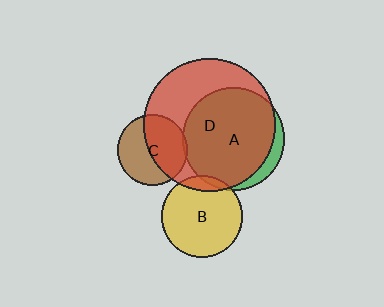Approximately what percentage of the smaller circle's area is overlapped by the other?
Approximately 50%.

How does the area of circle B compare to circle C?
Approximately 1.3 times.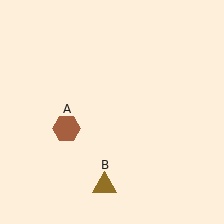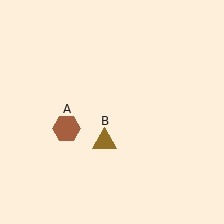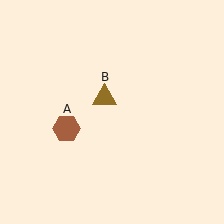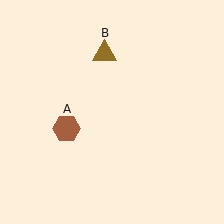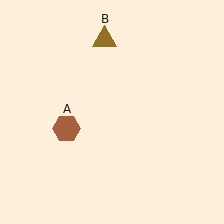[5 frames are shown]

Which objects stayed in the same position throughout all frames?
Brown hexagon (object A) remained stationary.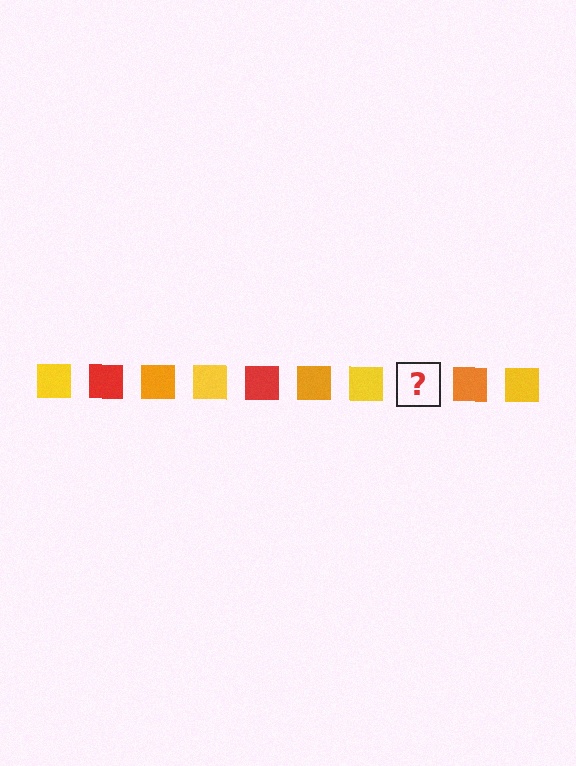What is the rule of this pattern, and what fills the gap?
The rule is that the pattern cycles through yellow, red, orange squares. The gap should be filled with a red square.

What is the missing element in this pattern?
The missing element is a red square.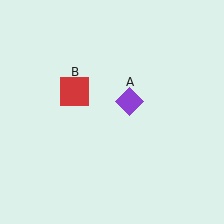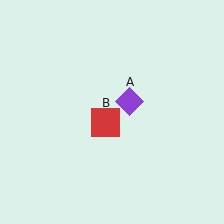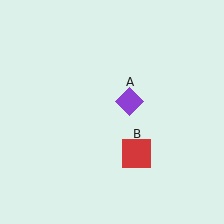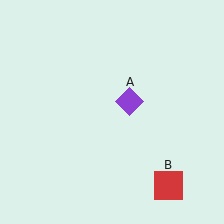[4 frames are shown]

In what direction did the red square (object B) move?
The red square (object B) moved down and to the right.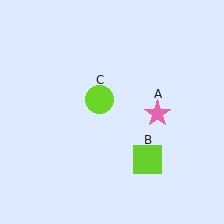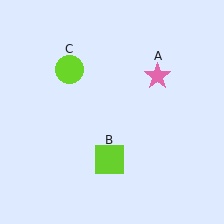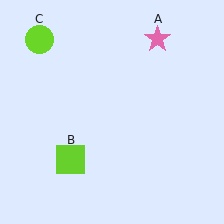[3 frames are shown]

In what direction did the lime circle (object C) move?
The lime circle (object C) moved up and to the left.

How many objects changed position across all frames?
3 objects changed position: pink star (object A), lime square (object B), lime circle (object C).